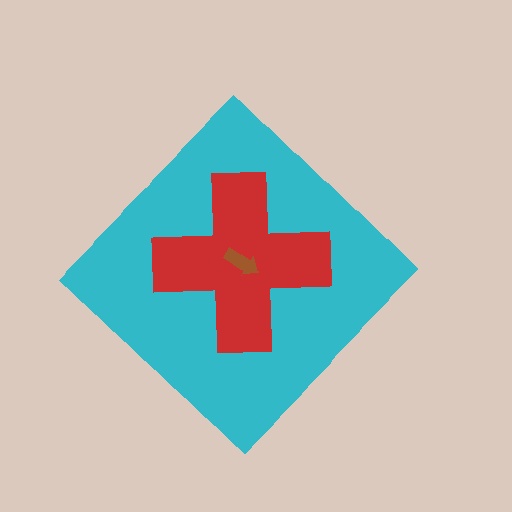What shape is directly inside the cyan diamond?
The red cross.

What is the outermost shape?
The cyan diamond.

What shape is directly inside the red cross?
The brown arrow.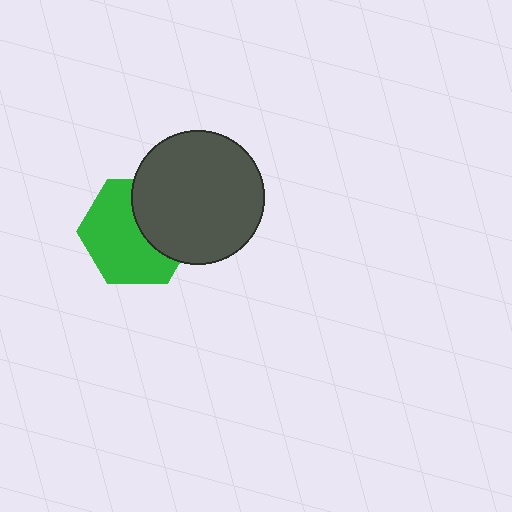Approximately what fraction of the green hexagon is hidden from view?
Roughly 38% of the green hexagon is hidden behind the dark gray circle.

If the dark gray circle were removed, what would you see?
You would see the complete green hexagon.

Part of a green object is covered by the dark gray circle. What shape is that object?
It is a hexagon.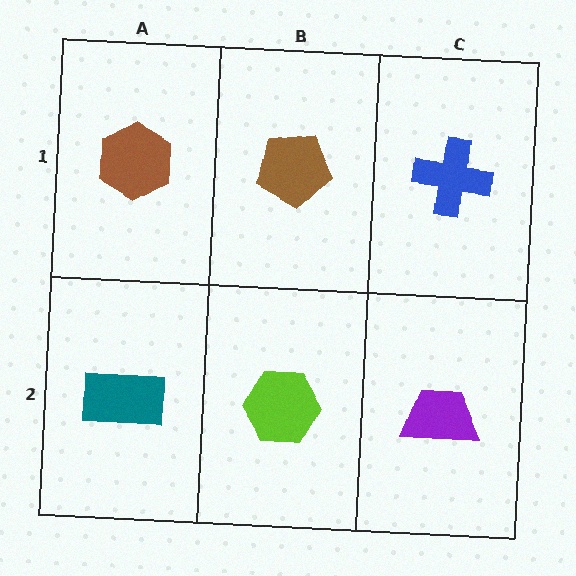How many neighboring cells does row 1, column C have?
2.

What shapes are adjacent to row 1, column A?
A teal rectangle (row 2, column A), a brown pentagon (row 1, column B).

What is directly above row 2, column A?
A brown hexagon.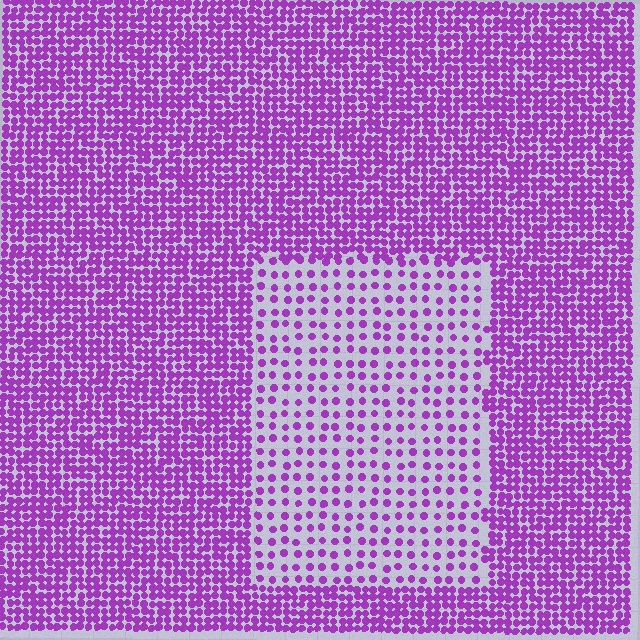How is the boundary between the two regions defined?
The boundary is defined by a change in element density (approximately 2.6x ratio). All elements are the same color, size, and shape.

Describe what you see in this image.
The image contains small purple elements arranged at two different densities. A rectangle-shaped region is visible where the elements are less densely packed than the surrounding area.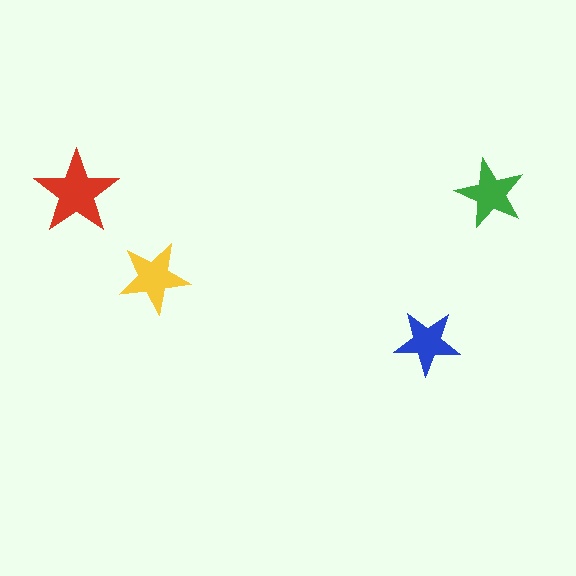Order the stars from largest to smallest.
the red one, the yellow one, the green one, the blue one.